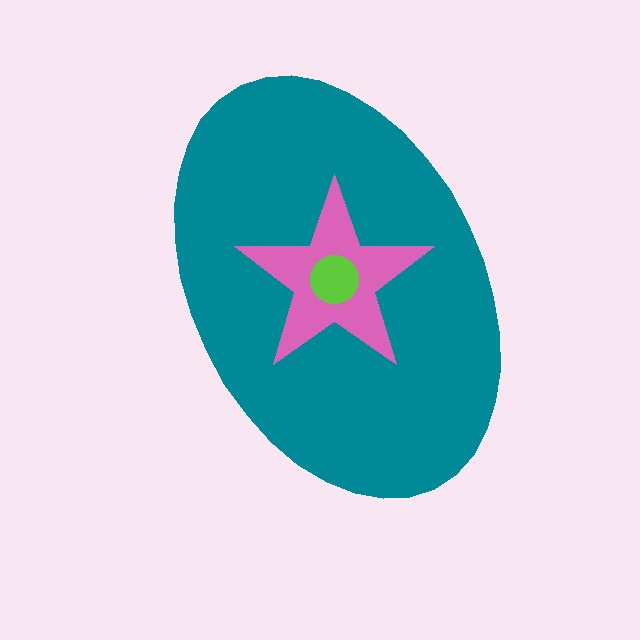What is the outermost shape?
The teal ellipse.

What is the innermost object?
The lime circle.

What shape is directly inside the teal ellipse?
The pink star.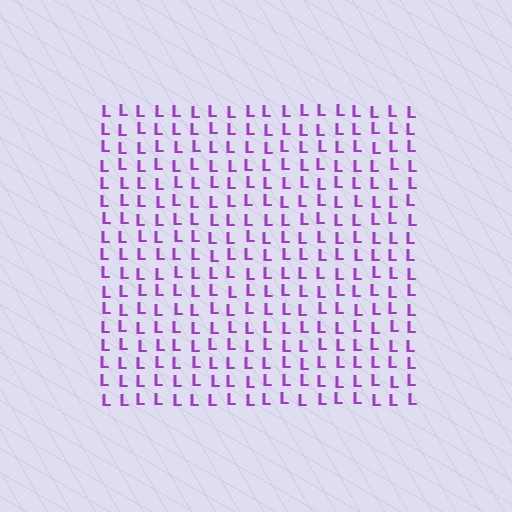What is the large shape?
The large shape is a square.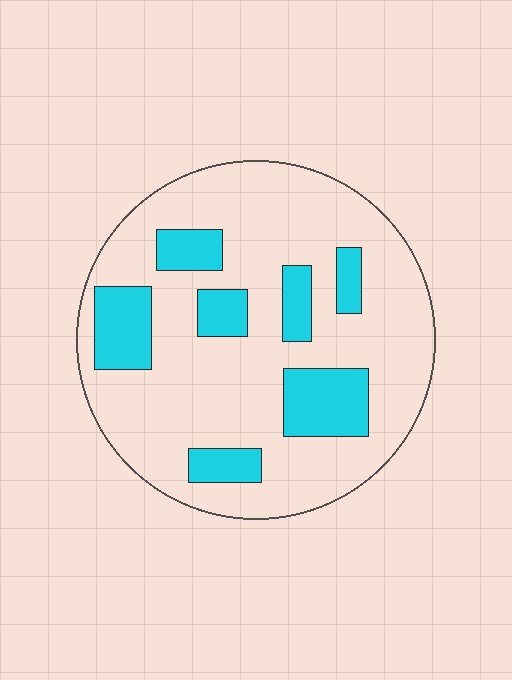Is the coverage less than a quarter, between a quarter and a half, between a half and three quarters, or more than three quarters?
Less than a quarter.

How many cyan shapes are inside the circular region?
7.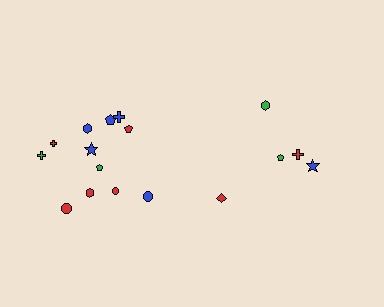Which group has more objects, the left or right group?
The left group.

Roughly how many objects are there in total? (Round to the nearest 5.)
Roughly 15 objects in total.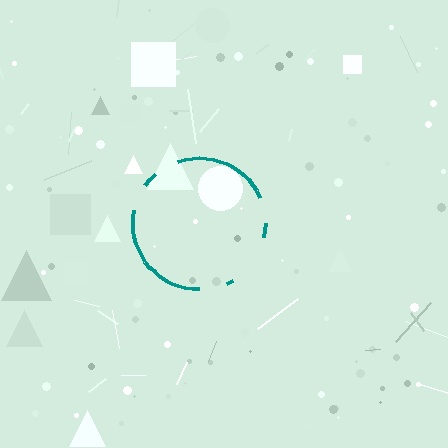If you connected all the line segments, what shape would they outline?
They would outline a circle.